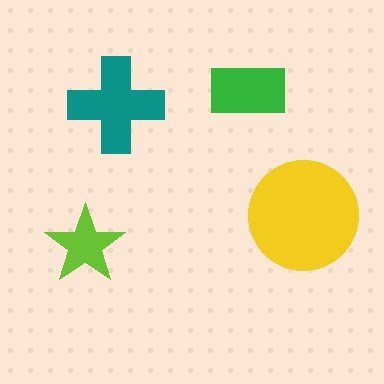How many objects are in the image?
There are 4 objects in the image.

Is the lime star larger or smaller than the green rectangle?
Smaller.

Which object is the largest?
The yellow circle.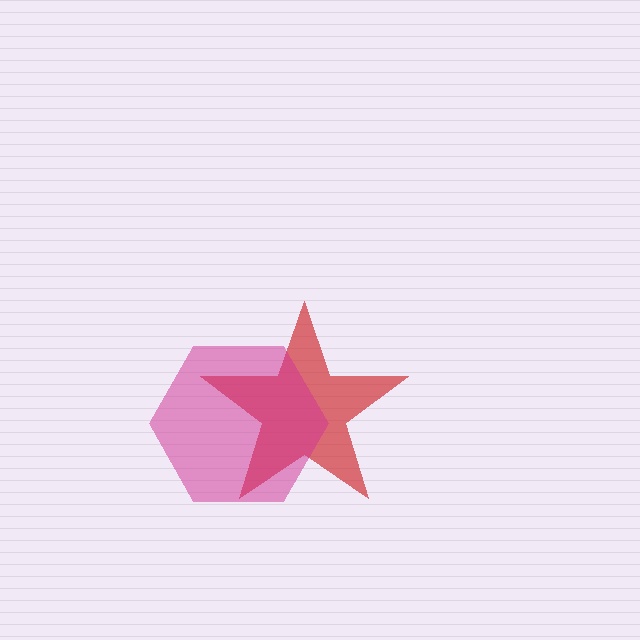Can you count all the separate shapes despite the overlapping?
Yes, there are 2 separate shapes.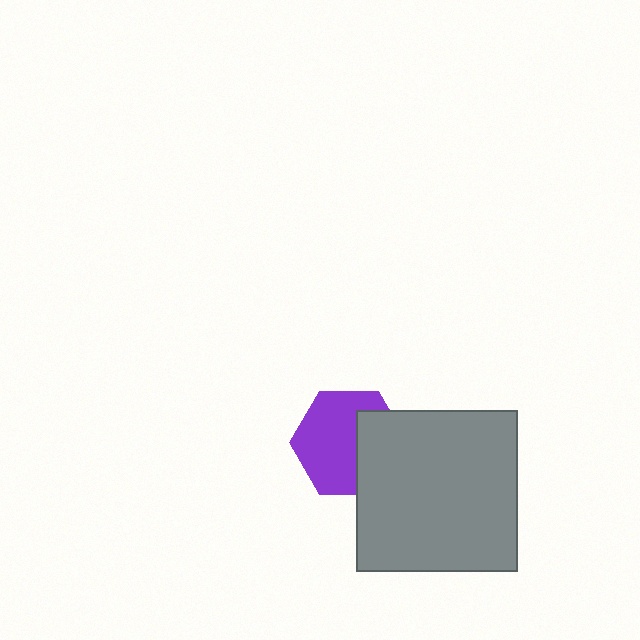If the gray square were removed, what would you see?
You would see the complete purple hexagon.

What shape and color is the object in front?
The object in front is a gray square.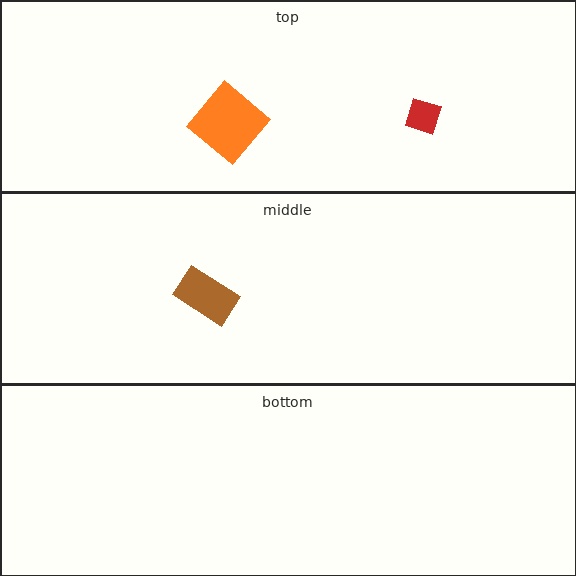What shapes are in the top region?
The cyan triangle, the orange diamond, the red diamond.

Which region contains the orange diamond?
The top region.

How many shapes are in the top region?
3.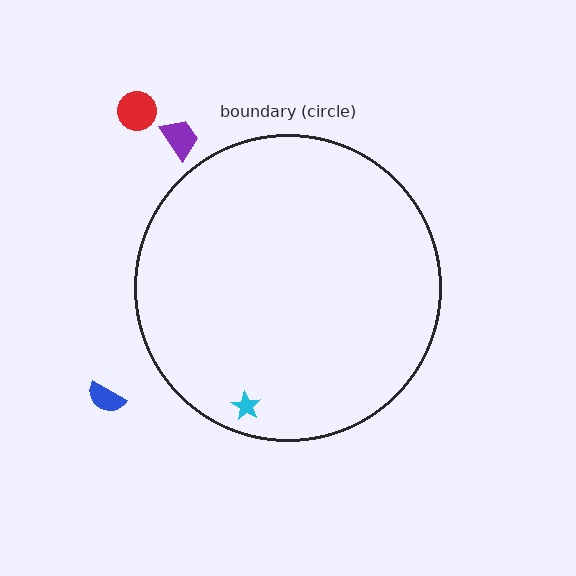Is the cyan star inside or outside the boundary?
Inside.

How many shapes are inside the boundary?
1 inside, 3 outside.